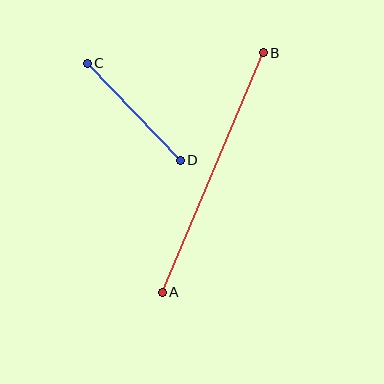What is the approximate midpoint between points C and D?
The midpoint is at approximately (134, 112) pixels.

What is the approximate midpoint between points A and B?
The midpoint is at approximately (213, 173) pixels.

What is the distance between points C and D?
The distance is approximately 134 pixels.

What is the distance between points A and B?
The distance is approximately 260 pixels.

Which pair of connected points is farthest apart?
Points A and B are farthest apart.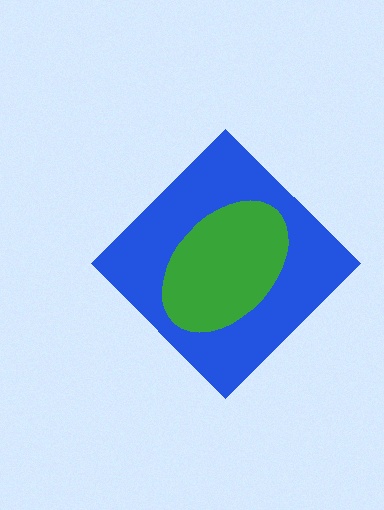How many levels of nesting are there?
2.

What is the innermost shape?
The green ellipse.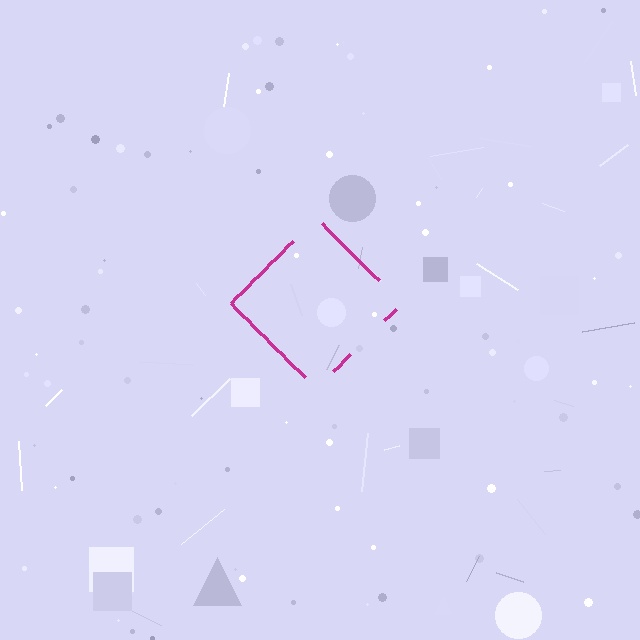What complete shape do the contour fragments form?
The contour fragments form a diamond.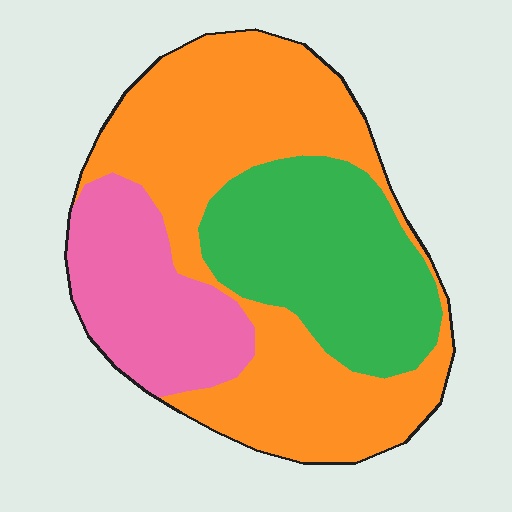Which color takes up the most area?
Orange, at roughly 50%.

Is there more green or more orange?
Orange.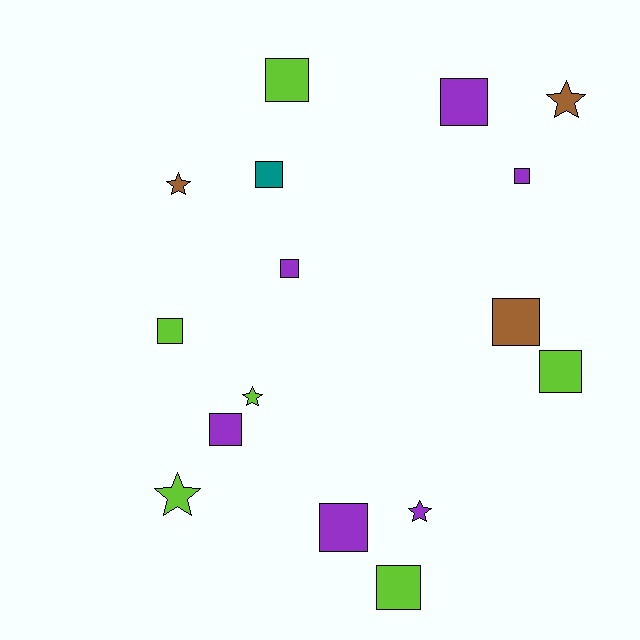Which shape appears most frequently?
Square, with 11 objects.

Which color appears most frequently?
Purple, with 6 objects.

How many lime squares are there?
There are 4 lime squares.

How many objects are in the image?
There are 16 objects.